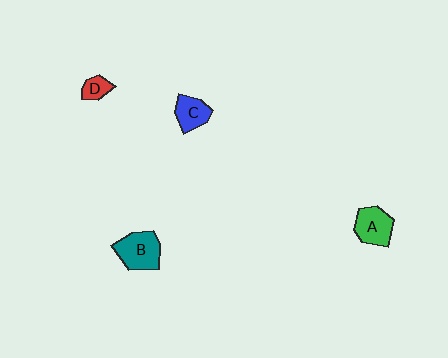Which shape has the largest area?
Shape B (teal).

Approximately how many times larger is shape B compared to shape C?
Approximately 1.5 times.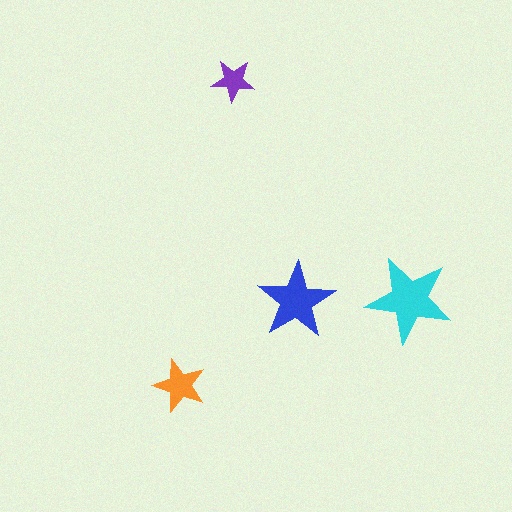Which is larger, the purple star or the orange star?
The orange one.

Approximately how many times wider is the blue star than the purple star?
About 2 times wider.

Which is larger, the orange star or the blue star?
The blue one.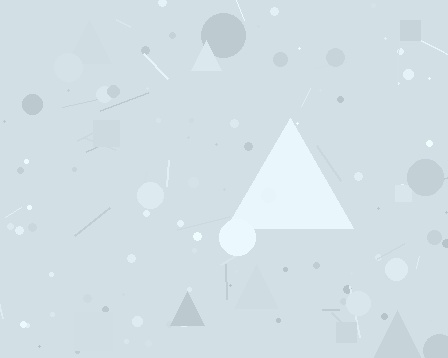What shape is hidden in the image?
A triangle is hidden in the image.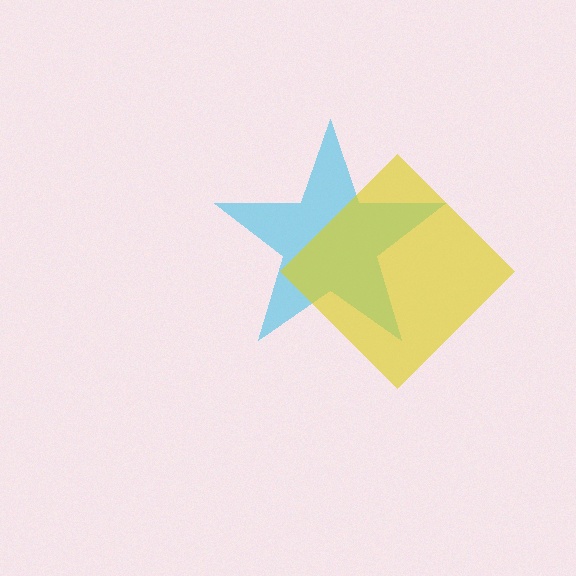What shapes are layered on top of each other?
The layered shapes are: a cyan star, a yellow diamond.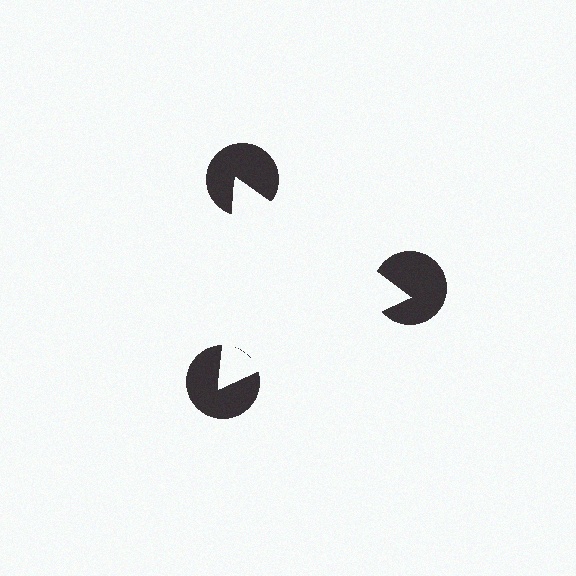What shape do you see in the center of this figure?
An illusory triangle — its edges are inferred from the aligned wedge cuts in the pac-man discs, not physically drawn.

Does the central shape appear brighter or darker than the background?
It typically appears slightly brighter than the background, even though no actual brightness change is drawn.